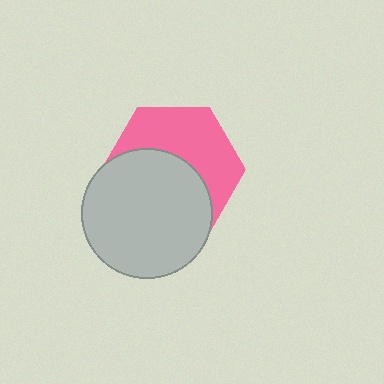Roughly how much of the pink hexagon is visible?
About half of it is visible (roughly 47%).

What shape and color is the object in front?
The object in front is a light gray circle.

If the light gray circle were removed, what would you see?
You would see the complete pink hexagon.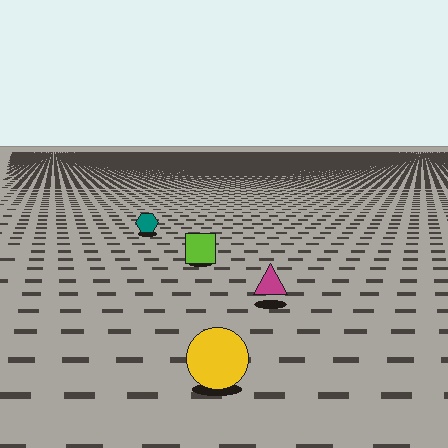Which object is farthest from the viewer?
The teal hexagon is farthest from the viewer. It appears smaller and the ground texture around it is denser.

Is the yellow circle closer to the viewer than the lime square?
Yes. The yellow circle is closer — you can tell from the texture gradient: the ground texture is coarser near it.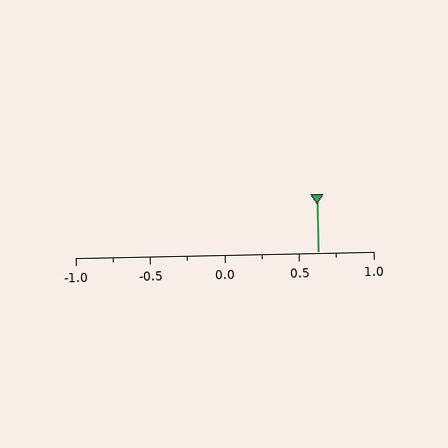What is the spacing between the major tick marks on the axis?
The major ticks are spaced 0.5 apart.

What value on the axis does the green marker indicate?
The marker indicates approximately 0.62.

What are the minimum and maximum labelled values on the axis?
The axis runs from -1.0 to 1.0.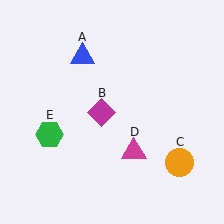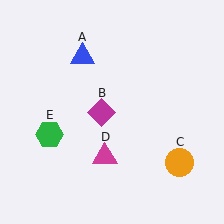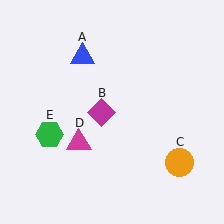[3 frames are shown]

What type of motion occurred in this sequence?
The magenta triangle (object D) rotated clockwise around the center of the scene.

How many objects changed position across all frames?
1 object changed position: magenta triangle (object D).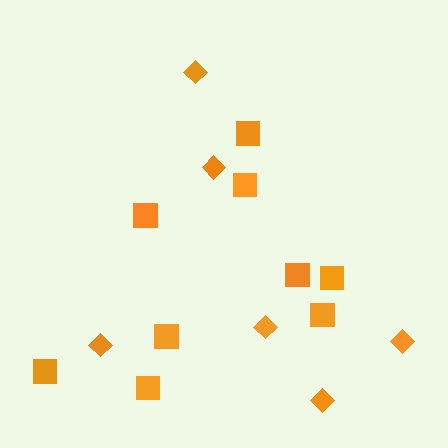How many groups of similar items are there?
There are 2 groups: one group of squares (9) and one group of diamonds (6).